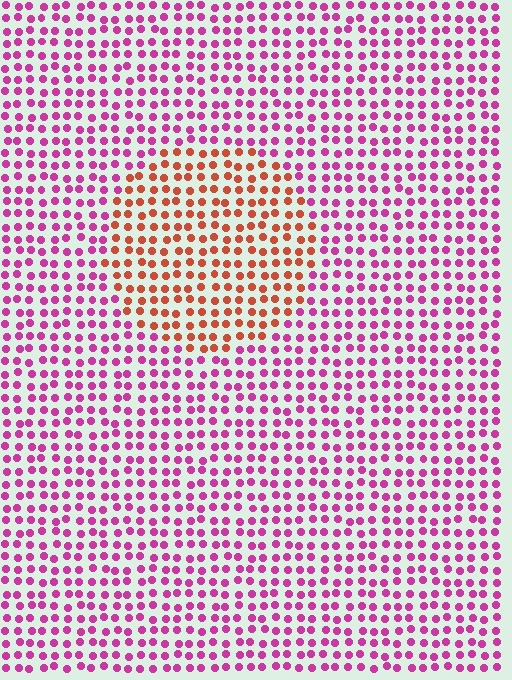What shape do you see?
I see a circle.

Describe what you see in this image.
The image is filled with small magenta elements in a uniform arrangement. A circle-shaped region is visible where the elements are tinted to a slightly different hue, forming a subtle color boundary.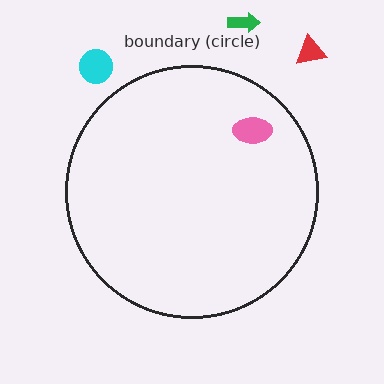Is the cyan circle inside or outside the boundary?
Outside.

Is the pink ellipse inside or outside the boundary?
Inside.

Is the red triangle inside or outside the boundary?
Outside.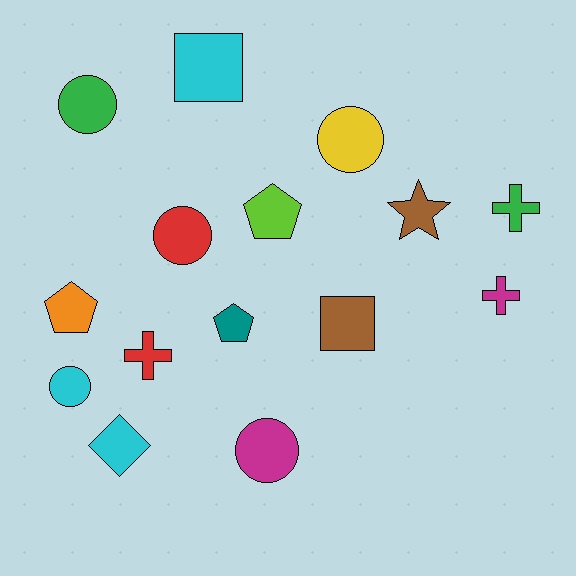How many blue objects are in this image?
There are no blue objects.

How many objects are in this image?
There are 15 objects.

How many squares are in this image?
There are 2 squares.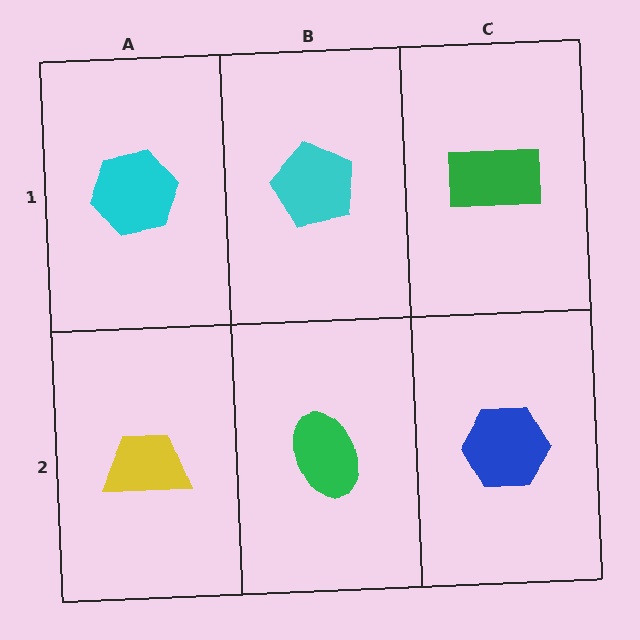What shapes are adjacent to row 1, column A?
A yellow trapezoid (row 2, column A), a cyan pentagon (row 1, column B).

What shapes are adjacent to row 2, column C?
A green rectangle (row 1, column C), a green ellipse (row 2, column B).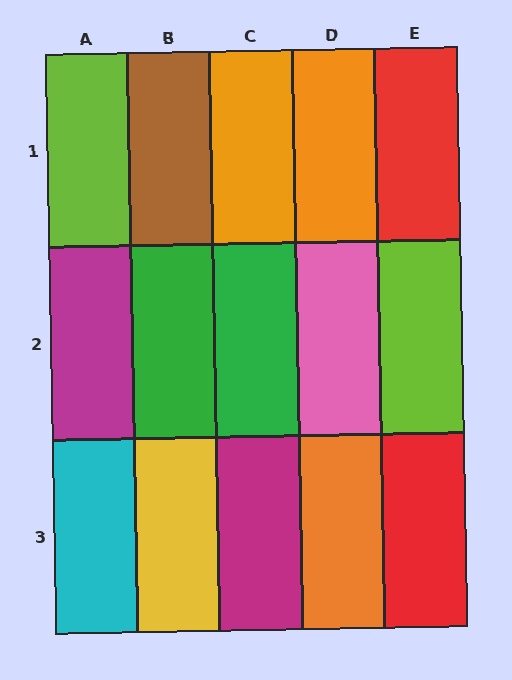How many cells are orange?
3 cells are orange.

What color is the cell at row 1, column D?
Orange.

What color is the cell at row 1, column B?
Brown.